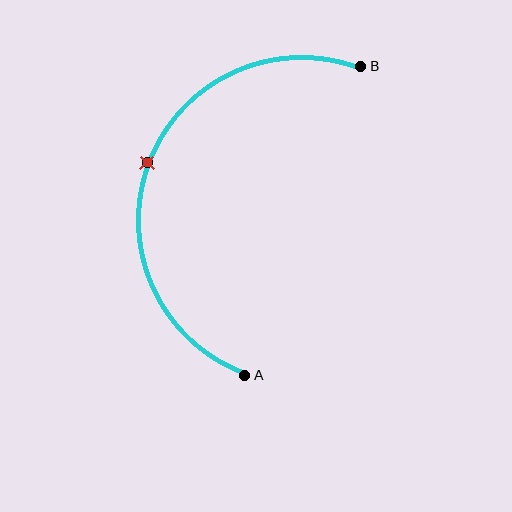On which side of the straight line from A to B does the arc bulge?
The arc bulges to the left of the straight line connecting A and B.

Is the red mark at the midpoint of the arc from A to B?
Yes. The red mark lies on the arc at equal arc-length from both A and B — it is the arc midpoint.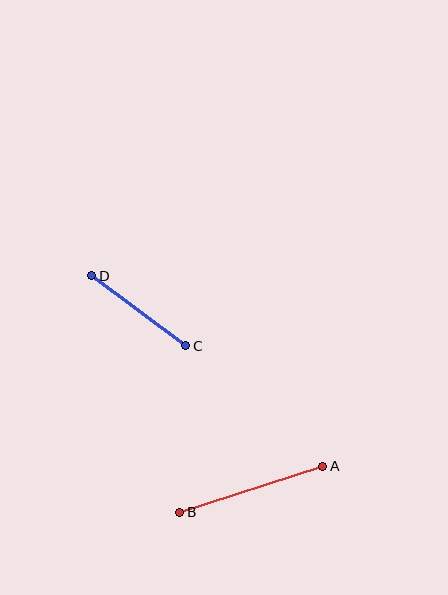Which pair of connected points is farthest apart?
Points A and B are farthest apart.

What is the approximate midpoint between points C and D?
The midpoint is at approximately (139, 311) pixels.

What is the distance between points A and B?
The distance is approximately 150 pixels.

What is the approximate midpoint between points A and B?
The midpoint is at approximately (251, 489) pixels.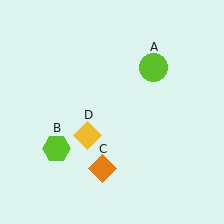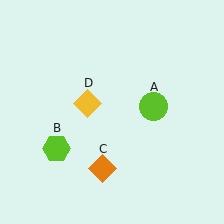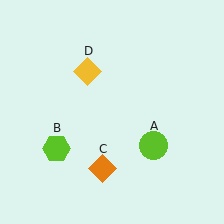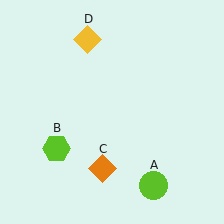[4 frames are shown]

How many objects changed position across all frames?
2 objects changed position: lime circle (object A), yellow diamond (object D).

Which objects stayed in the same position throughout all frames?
Lime hexagon (object B) and orange diamond (object C) remained stationary.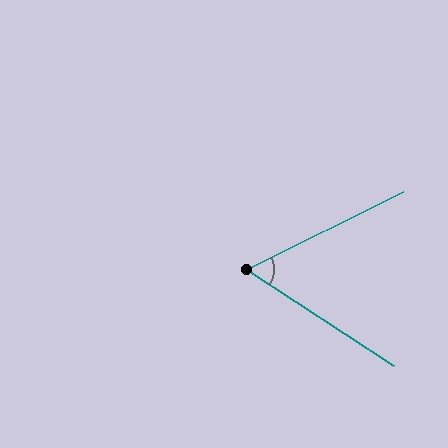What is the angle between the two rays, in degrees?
Approximately 59 degrees.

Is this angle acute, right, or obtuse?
It is acute.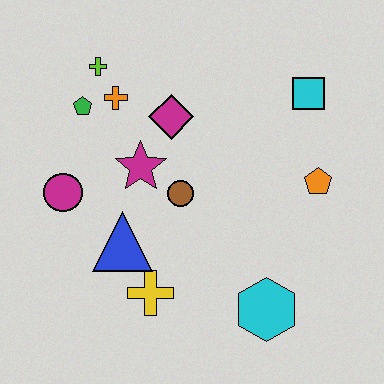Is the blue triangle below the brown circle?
Yes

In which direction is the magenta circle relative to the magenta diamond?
The magenta circle is to the left of the magenta diamond.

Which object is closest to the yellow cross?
The blue triangle is closest to the yellow cross.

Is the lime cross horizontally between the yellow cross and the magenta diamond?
No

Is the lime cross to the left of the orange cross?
Yes